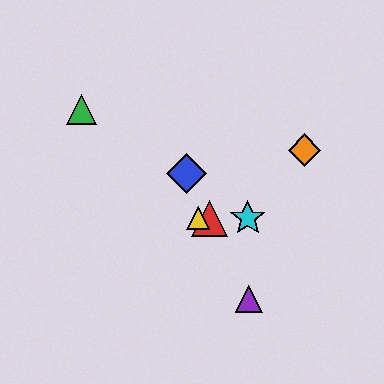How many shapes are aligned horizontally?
3 shapes (the red triangle, the yellow triangle, the cyan star) are aligned horizontally.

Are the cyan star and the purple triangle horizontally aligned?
No, the cyan star is at y≈218 and the purple triangle is at y≈299.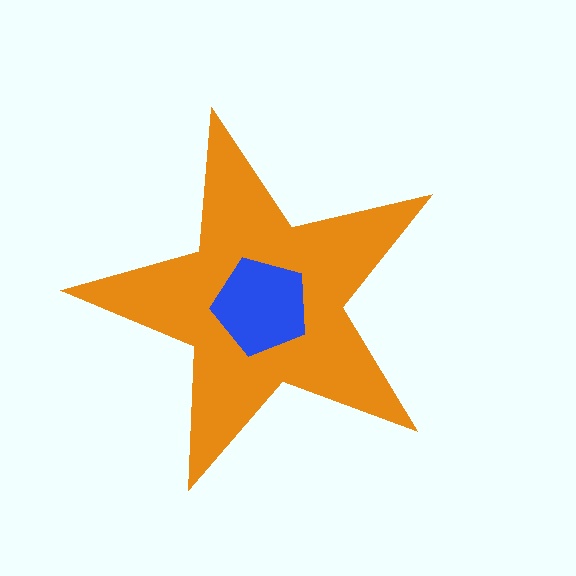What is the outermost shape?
The orange star.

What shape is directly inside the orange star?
The blue pentagon.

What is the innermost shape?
The blue pentagon.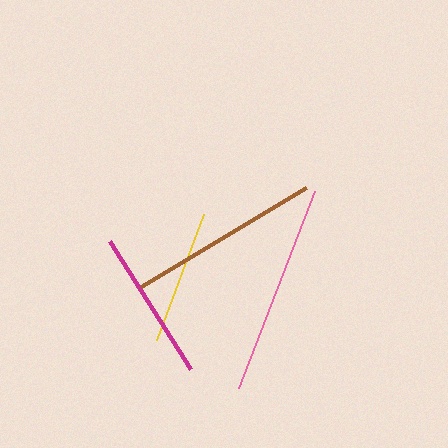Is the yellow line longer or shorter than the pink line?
The pink line is longer than the yellow line.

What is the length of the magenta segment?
The magenta segment is approximately 151 pixels long.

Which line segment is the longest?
The pink line is the longest at approximately 211 pixels.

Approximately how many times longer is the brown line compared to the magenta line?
The brown line is approximately 1.3 times the length of the magenta line.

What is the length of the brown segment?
The brown segment is approximately 192 pixels long.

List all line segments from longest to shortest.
From longest to shortest: pink, brown, magenta, yellow.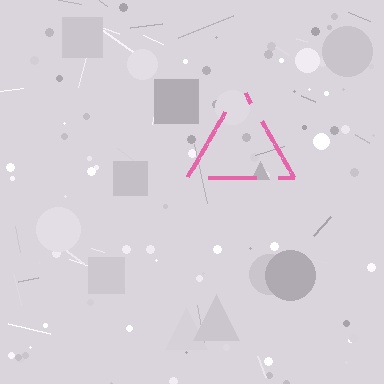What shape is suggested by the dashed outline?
The dashed outline suggests a triangle.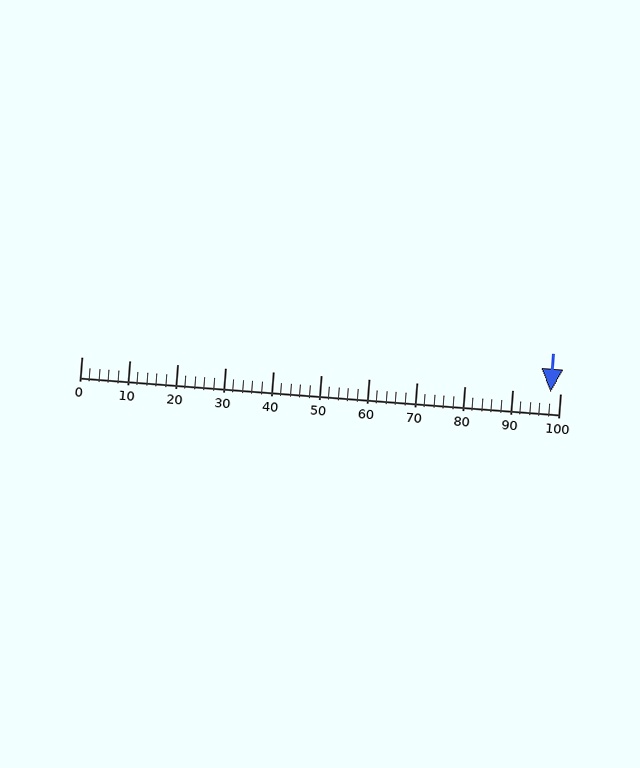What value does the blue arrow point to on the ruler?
The blue arrow points to approximately 98.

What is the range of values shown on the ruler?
The ruler shows values from 0 to 100.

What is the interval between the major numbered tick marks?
The major tick marks are spaced 10 units apart.